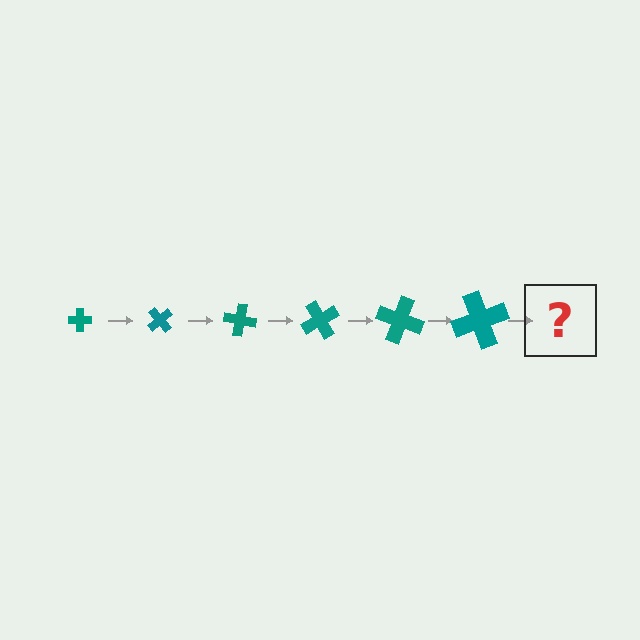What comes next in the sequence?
The next element should be a cross, larger than the previous one and rotated 300 degrees from the start.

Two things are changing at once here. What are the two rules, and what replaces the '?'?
The two rules are that the cross grows larger each step and it rotates 50 degrees each step. The '?' should be a cross, larger than the previous one and rotated 300 degrees from the start.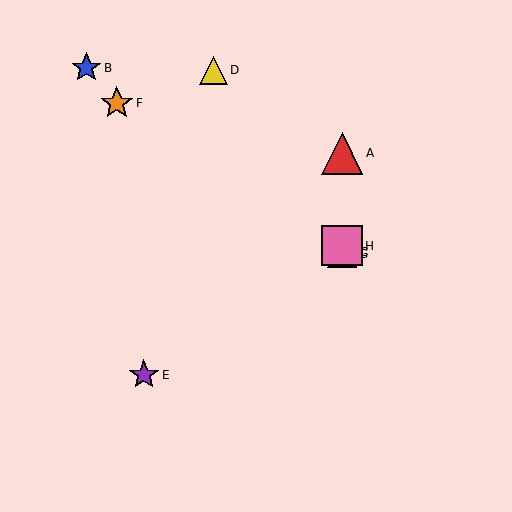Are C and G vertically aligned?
Yes, both are at x≈342.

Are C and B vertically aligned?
No, C is at x≈342 and B is at x≈86.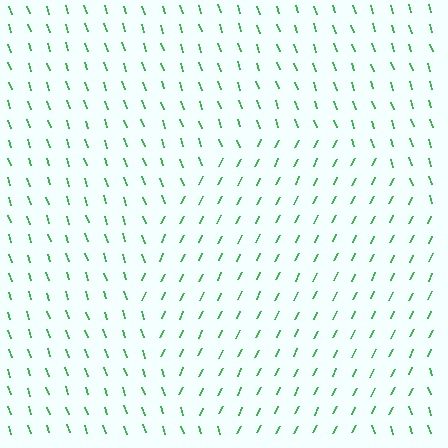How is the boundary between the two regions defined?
The boundary is defined purely by a change in line orientation (approximately 45 degrees difference). All lines are the same color and thickness.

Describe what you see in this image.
The image is filled with small green line segments. A circle region in the image has lines oriented differently from the surrounding lines, creating a visible texture boundary.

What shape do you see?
I see a circle.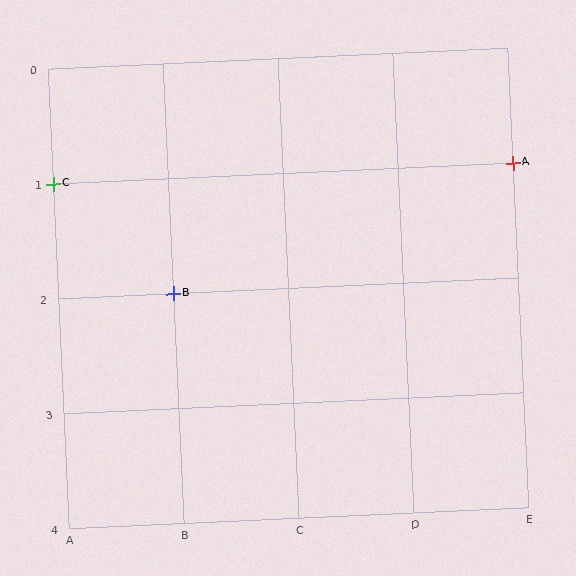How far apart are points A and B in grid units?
Points A and B are 3 columns and 1 row apart (about 3.2 grid units diagonally).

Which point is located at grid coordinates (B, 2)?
Point B is at (B, 2).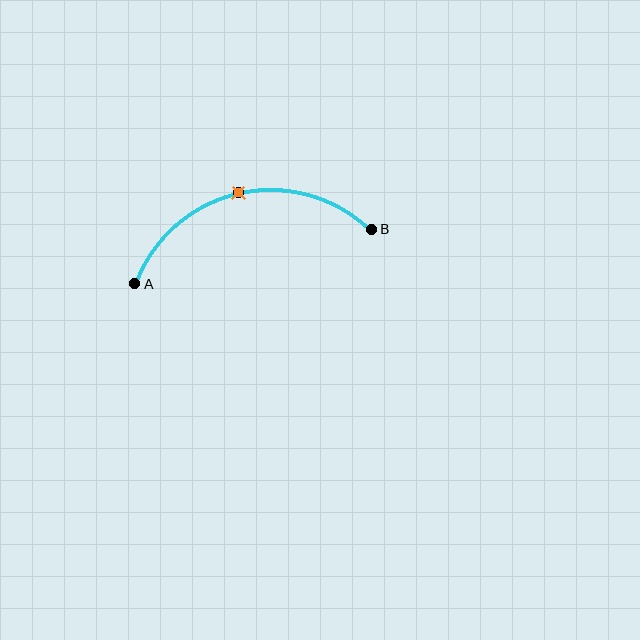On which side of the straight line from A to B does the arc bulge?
The arc bulges above the straight line connecting A and B.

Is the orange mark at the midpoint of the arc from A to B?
Yes. The orange mark lies on the arc at equal arc-length from both A and B — it is the arc midpoint.